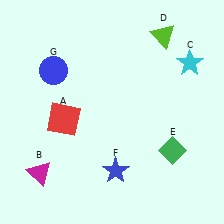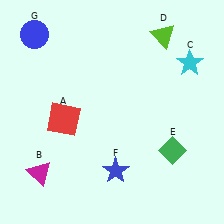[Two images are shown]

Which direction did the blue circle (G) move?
The blue circle (G) moved up.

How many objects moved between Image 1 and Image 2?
1 object moved between the two images.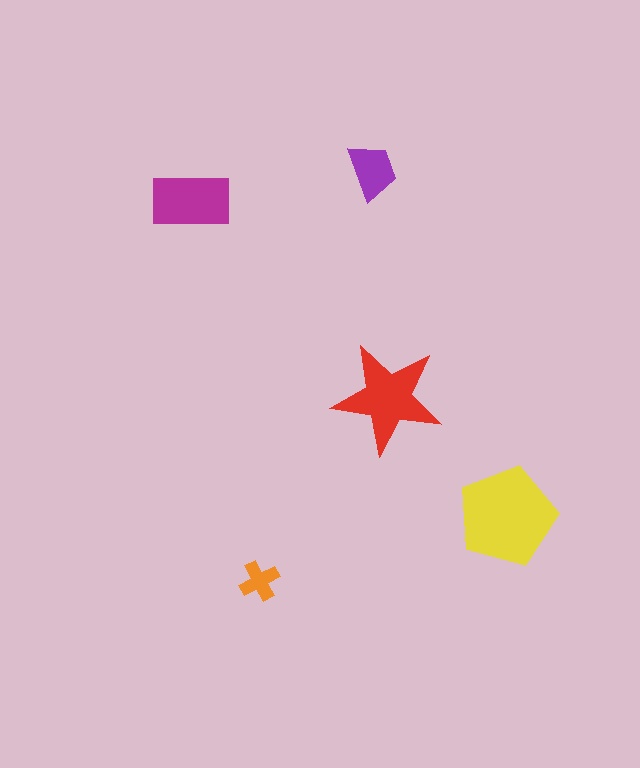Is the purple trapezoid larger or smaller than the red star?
Smaller.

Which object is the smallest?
The orange cross.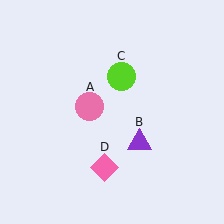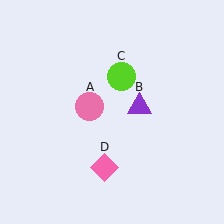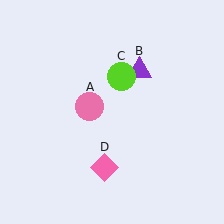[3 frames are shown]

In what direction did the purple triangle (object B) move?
The purple triangle (object B) moved up.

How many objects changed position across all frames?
1 object changed position: purple triangle (object B).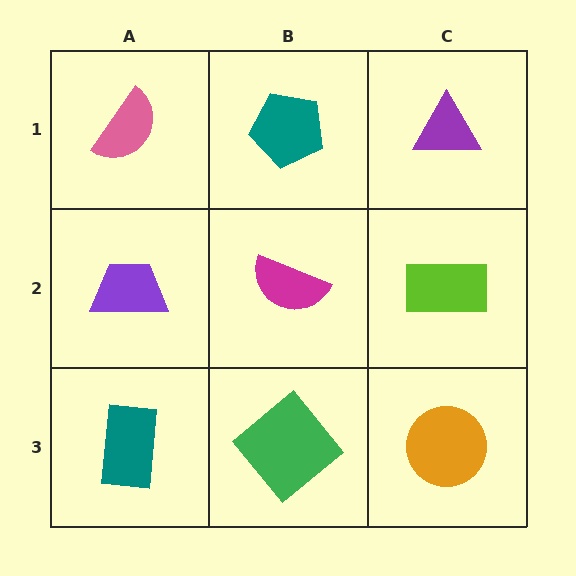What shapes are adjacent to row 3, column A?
A purple trapezoid (row 2, column A), a green diamond (row 3, column B).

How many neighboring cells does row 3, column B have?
3.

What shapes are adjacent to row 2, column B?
A teal pentagon (row 1, column B), a green diamond (row 3, column B), a purple trapezoid (row 2, column A), a lime rectangle (row 2, column C).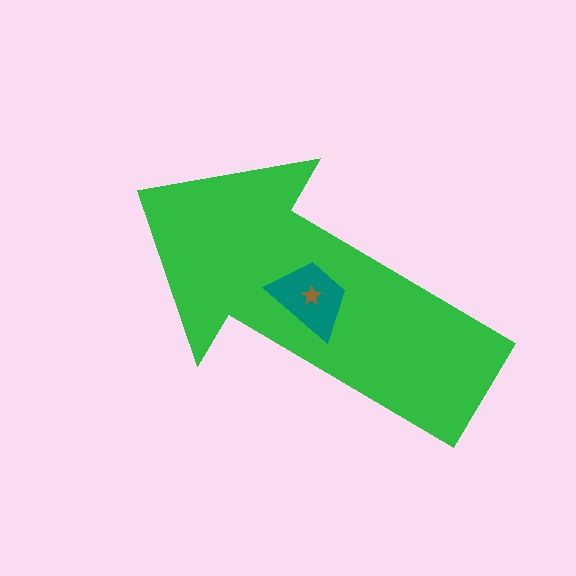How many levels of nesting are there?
3.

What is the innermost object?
The brown star.